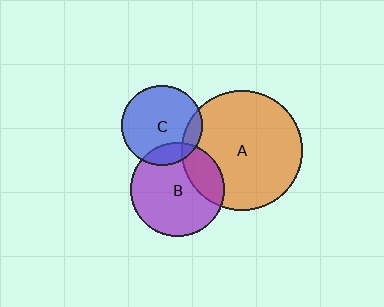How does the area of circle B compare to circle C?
Approximately 1.4 times.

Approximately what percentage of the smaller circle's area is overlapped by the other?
Approximately 10%.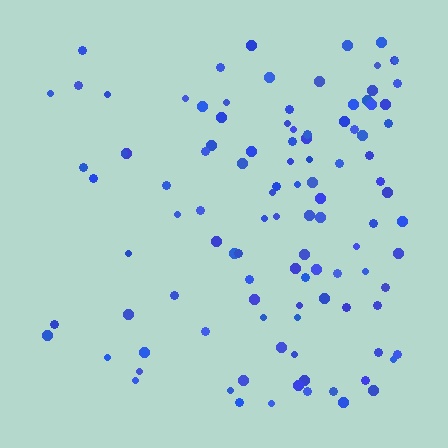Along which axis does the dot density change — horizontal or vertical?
Horizontal.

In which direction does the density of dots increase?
From left to right, with the right side densest.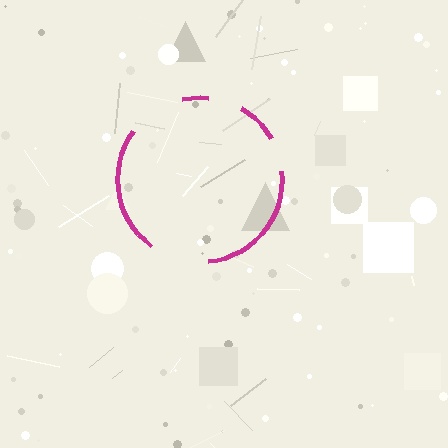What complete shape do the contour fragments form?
The contour fragments form a circle.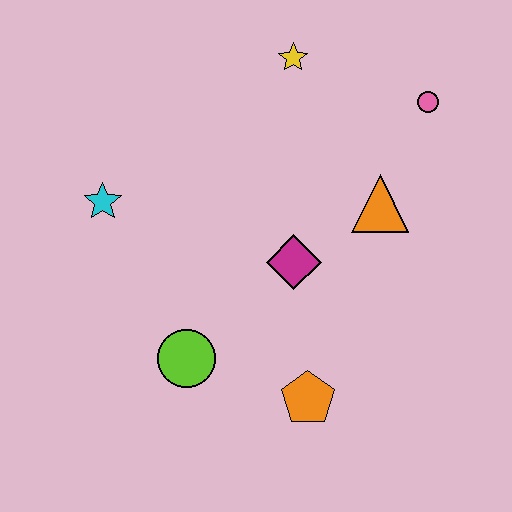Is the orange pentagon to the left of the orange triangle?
Yes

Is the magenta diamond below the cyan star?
Yes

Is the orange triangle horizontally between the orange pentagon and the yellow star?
No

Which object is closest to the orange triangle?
The magenta diamond is closest to the orange triangle.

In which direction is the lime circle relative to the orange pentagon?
The lime circle is to the left of the orange pentagon.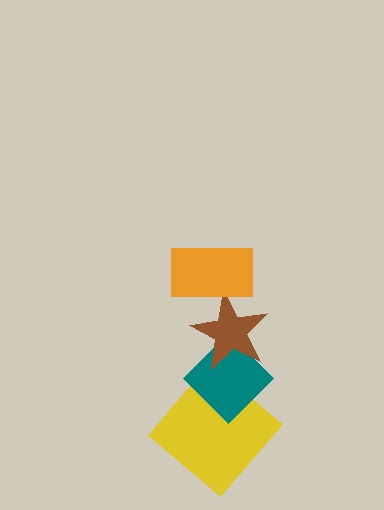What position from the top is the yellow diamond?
The yellow diamond is 4th from the top.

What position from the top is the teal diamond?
The teal diamond is 3rd from the top.